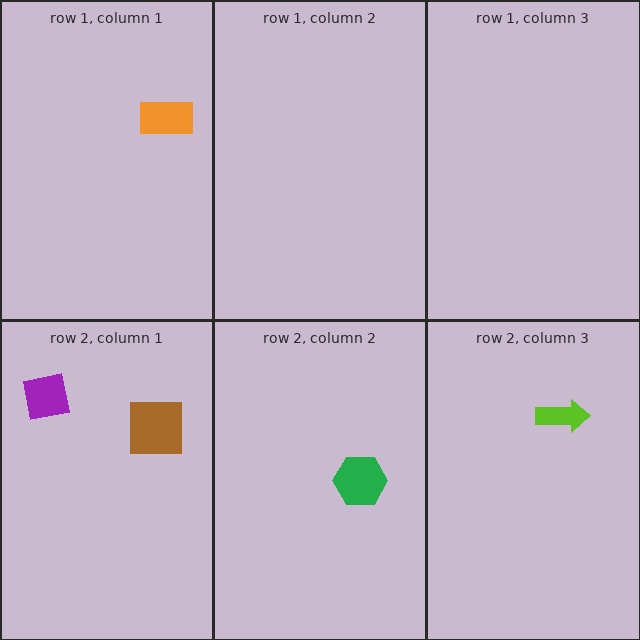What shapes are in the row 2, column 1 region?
The brown square, the purple square.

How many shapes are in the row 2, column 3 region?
1.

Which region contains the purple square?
The row 2, column 1 region.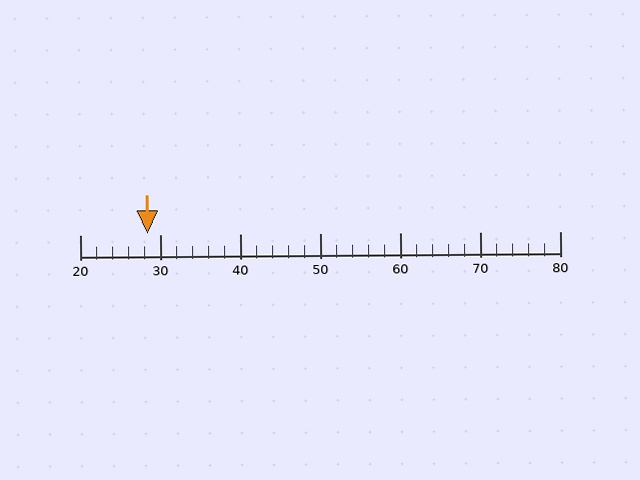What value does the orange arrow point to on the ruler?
The orange arrow points to approximately 28.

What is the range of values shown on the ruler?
The ruler shows values from 20 to 80.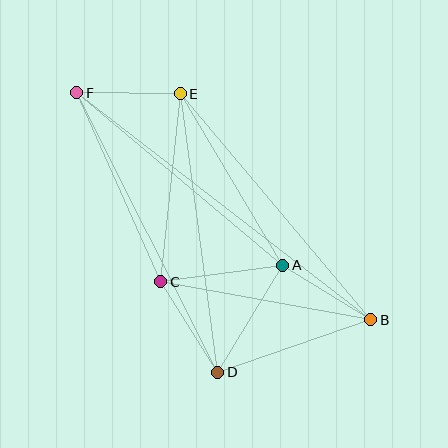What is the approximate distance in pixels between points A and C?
The distance between A and C is approximately 124 pixels.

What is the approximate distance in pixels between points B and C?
The distance between B and C is approximately 214 pixels.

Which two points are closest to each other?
Points E and F are closest to each other.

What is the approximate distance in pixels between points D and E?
The distance between D and E is approximately 281 pixels.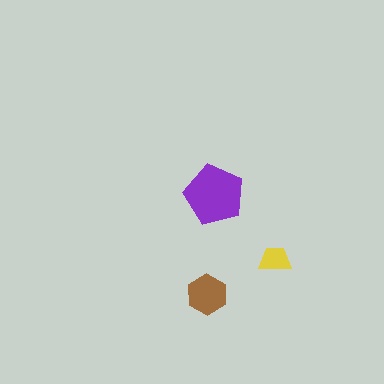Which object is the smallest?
The yellow trapezoid.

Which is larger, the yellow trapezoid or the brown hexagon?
The brown hexagon.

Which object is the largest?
The purple pentagon.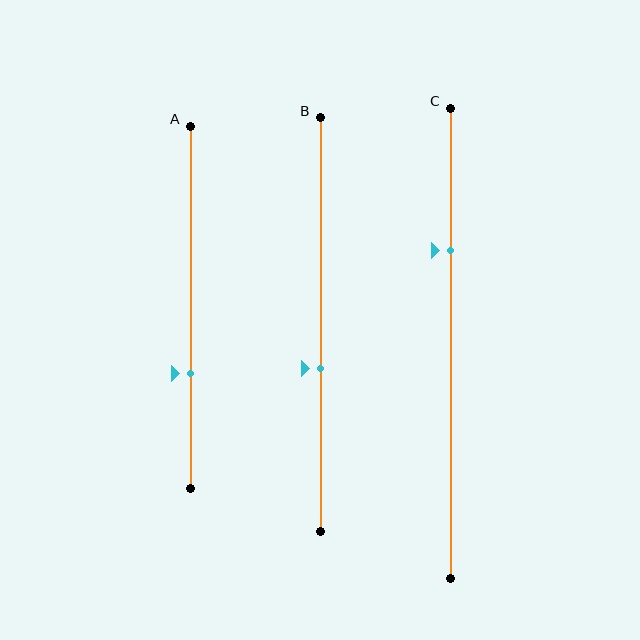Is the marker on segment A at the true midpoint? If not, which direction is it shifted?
No, the marker on segment A is shifted downward by about 18% of the segment length.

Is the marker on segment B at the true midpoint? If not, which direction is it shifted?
No, the marker on segment B is shifted downward by about 11% of the segment length.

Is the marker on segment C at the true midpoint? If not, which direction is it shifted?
No, the marker on segment C is shifted upward by about 20% of the segment length.